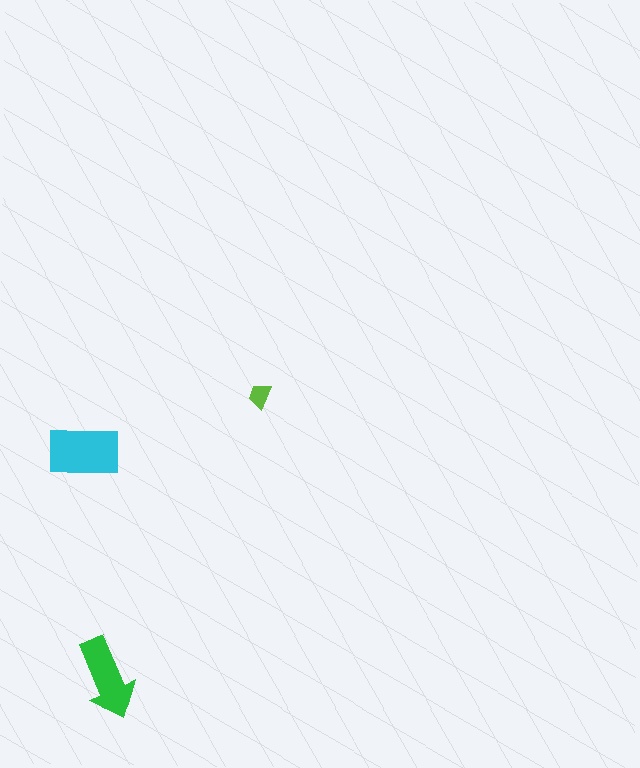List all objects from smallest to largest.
The lime trapezoid, the green arrow, the cyan rectangle.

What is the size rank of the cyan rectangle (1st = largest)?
1st.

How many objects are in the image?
There are 3 objects in the image.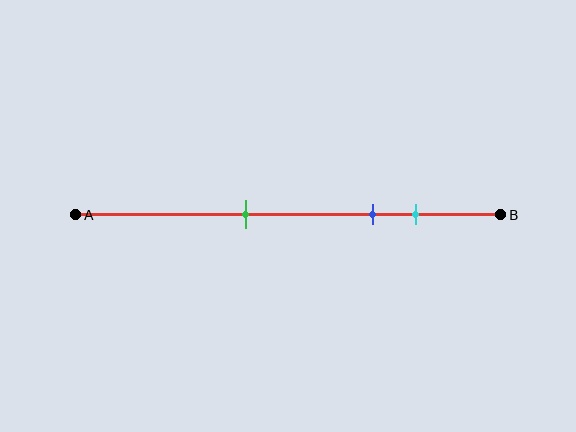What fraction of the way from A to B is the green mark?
The green mark is approximately 40% (0.4) of the way from A to B.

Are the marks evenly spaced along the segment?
No, the marks are not evenly spaced.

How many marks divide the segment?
There are 3 marks dividing the segment.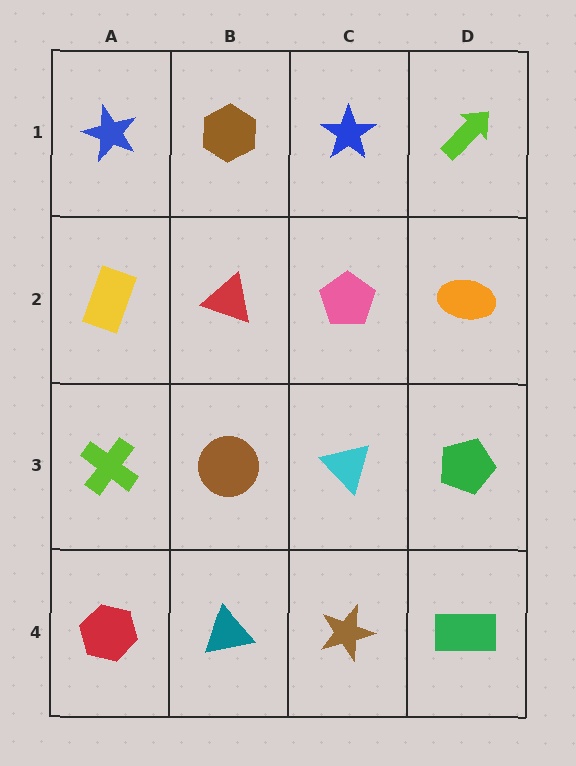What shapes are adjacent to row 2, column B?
A brown hexagon (row 1, column B), a brown circle (row 3, column B), a yellow rectangle (row 2, column A), a pink pentagon (row 2, column C).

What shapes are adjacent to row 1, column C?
A pink pentagon (row 2, column C), a brown hexagon (row 1, column B), a lime arrow (row 1, column D).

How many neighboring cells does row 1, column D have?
2.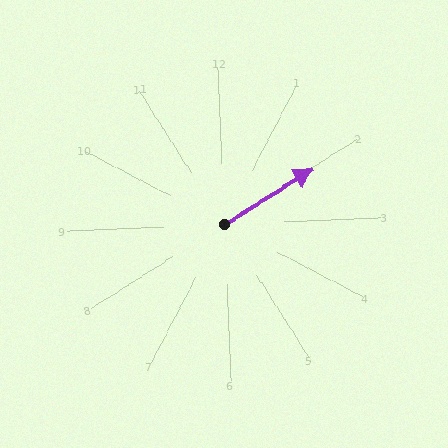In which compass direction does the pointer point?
Northeast.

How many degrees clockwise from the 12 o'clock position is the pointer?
Approximately 60 degrees.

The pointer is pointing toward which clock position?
Roughly 2 o'clock.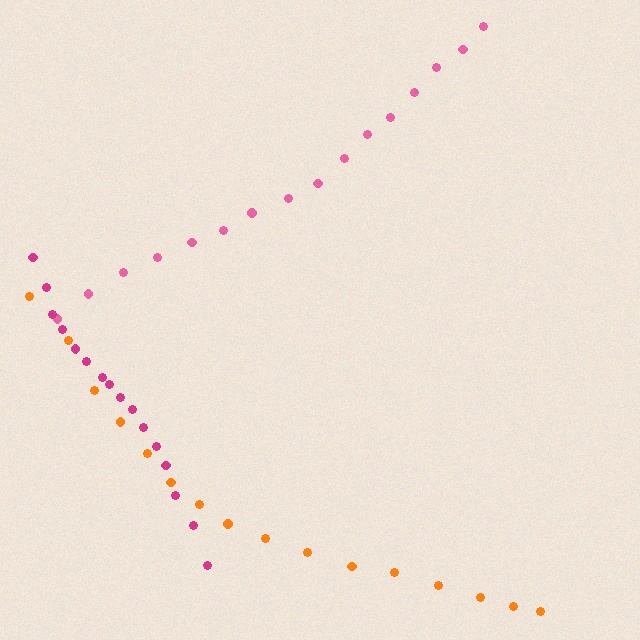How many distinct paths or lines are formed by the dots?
There are 3 distinct paths.